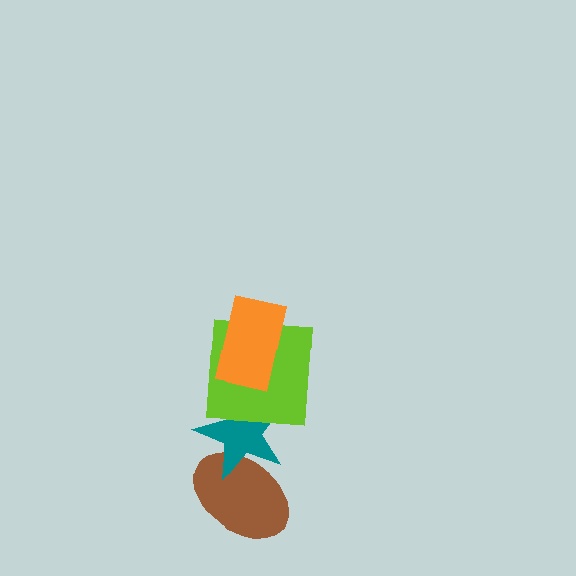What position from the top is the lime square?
The lime square is 2nd from the top.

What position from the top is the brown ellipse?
The brown ellipse is 4th from the top.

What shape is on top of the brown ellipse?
The teal star is on top of the brown ellipse.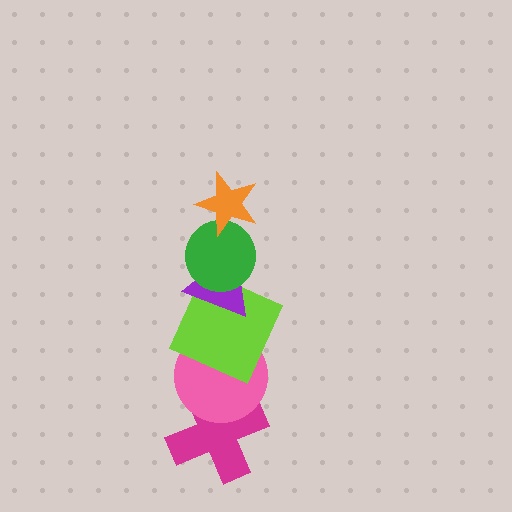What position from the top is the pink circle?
The pink circle is 5th from the top.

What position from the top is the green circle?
The green circle is 2nd from the top.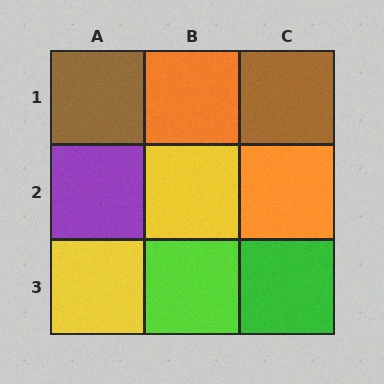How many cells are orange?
2 cells are orange.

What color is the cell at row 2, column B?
Yellow.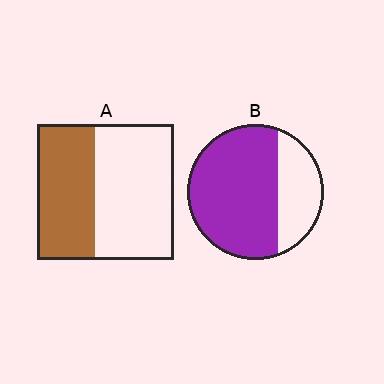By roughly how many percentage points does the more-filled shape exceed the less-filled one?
By roughly 30 percentage points (B over A).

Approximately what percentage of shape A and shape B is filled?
A is approximately 40% and B is approximately 70%.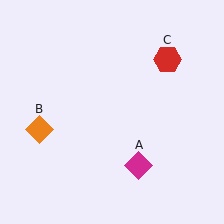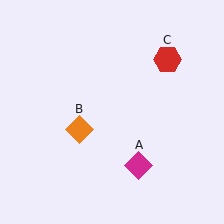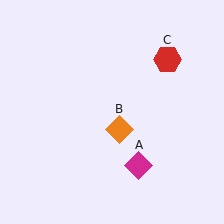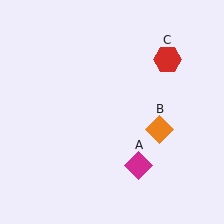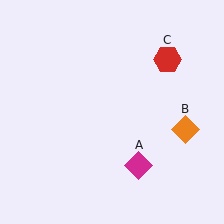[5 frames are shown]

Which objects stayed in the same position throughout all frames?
Magenta diamond (object A) and red hexagon (object C) remained stationary.